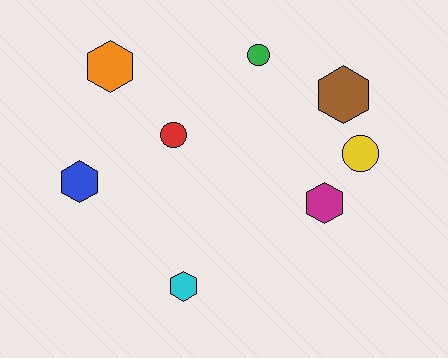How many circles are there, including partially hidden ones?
There are 3 circles.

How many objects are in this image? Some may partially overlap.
There are 8 objects.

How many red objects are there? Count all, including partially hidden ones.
There is 1 red object.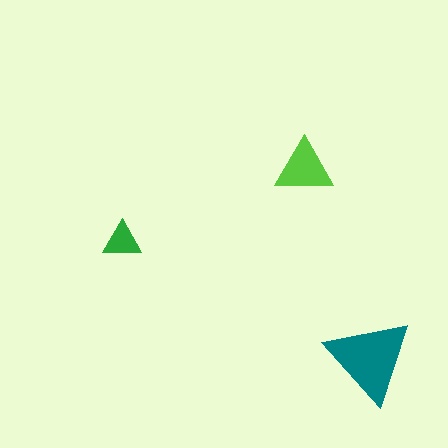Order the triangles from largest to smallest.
the teal one, the lime one, the green one.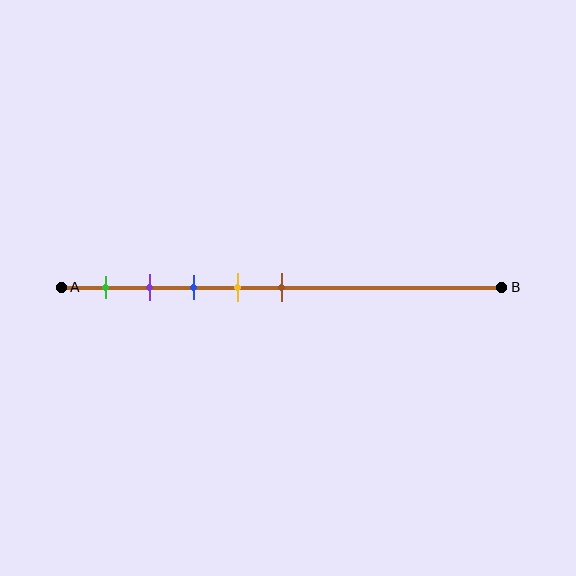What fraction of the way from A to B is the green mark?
The green mark is approximately 10% (0.1) of the way from A to B.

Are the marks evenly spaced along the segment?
Yes, the marks are approximately evenly spaced.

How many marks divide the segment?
There are 5 marks dividing the segment.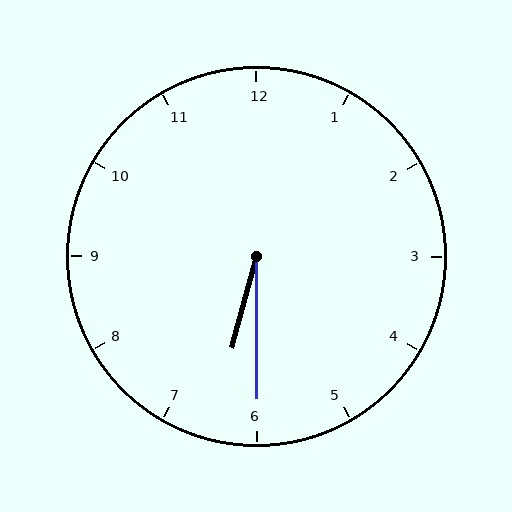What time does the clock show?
6:30.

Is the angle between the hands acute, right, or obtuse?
It is acute.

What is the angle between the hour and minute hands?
Approximately 15 degrees.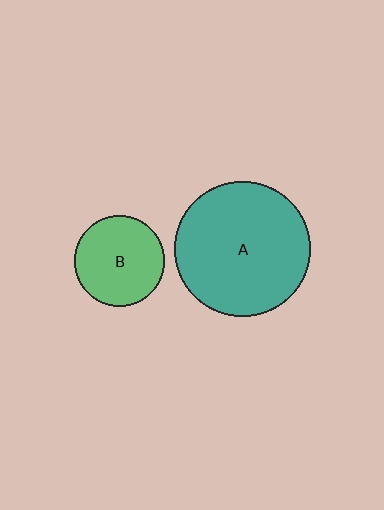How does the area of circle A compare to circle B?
Approximately 2.2 times.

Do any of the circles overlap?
No, none of the circles overlap.